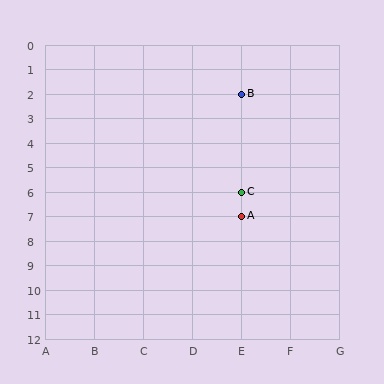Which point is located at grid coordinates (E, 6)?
Point C is at (E, 6).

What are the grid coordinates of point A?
Point A is at grid coordinates (E, 7).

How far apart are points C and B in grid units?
Points C and B are 4 rows apart.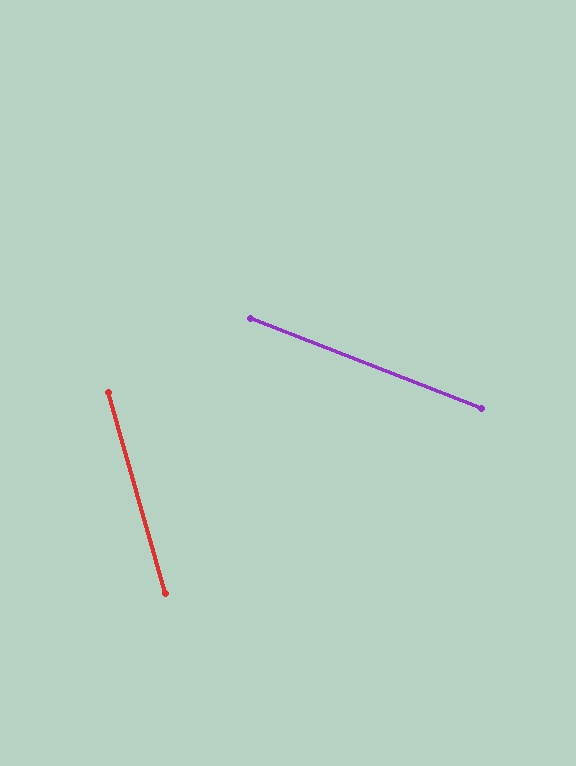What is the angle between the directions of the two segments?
Approximately 53 degrees.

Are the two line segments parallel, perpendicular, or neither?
Neither parallel nor perpendicular — they differ by about 53°.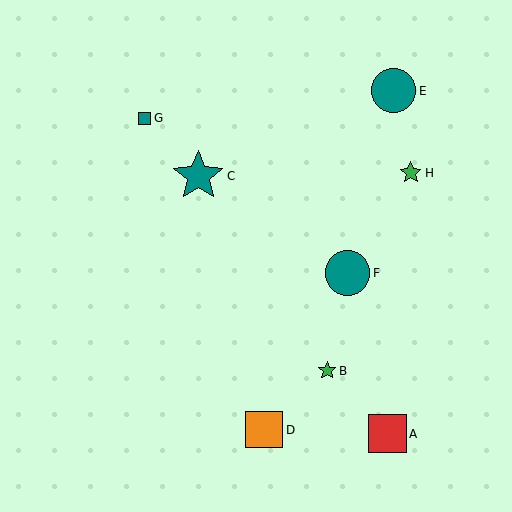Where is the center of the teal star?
The center of the teal star is at (198, 176).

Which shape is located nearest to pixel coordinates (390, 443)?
The red square (labeled A) at (387, 434) is nearest to that location.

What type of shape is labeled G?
Shape G is a teal square.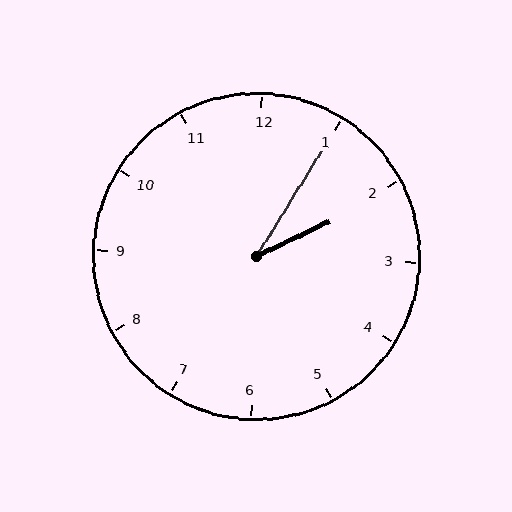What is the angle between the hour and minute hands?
Approximately 32 degrees.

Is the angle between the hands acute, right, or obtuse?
It is acute.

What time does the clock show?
2:05.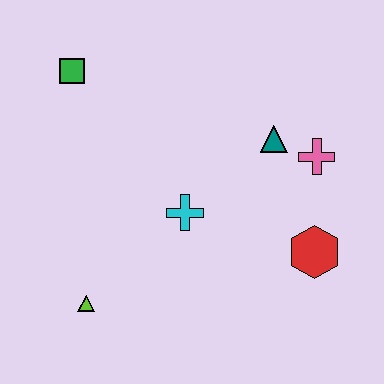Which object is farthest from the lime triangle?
The pink cross is farthest from the lime triangle.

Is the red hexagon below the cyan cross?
Yes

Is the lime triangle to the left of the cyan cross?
Yes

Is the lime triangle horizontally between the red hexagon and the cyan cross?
No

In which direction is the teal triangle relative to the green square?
The teal triangle is to the right of the green square.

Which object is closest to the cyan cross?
The teal triangle is closest to the cyan cross.